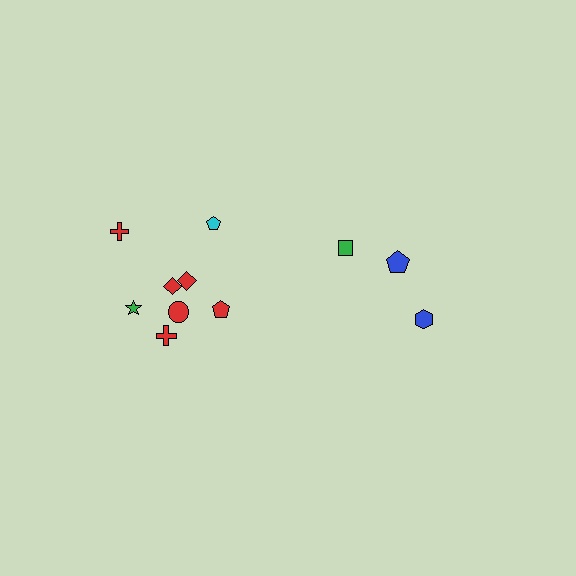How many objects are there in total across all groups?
There are 11 objects.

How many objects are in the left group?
There are 8 objects.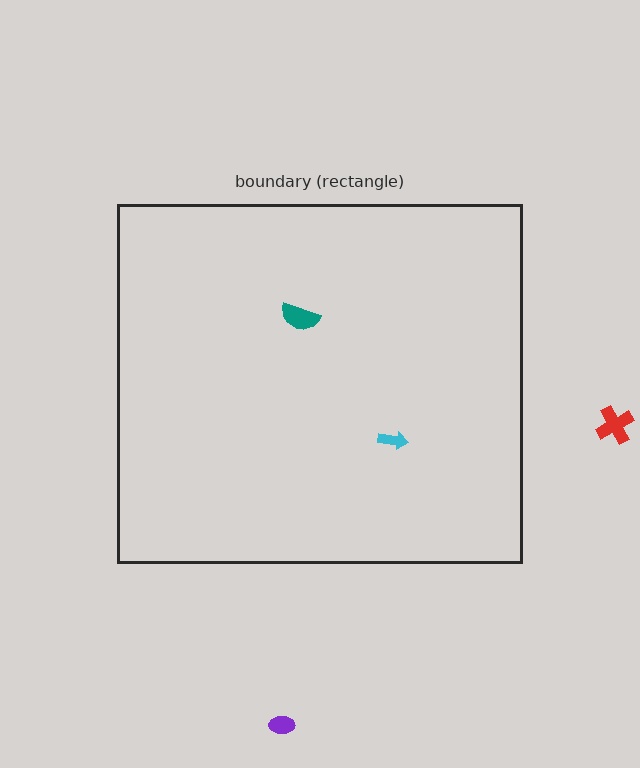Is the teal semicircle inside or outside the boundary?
Inside.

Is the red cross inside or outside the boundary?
Outside.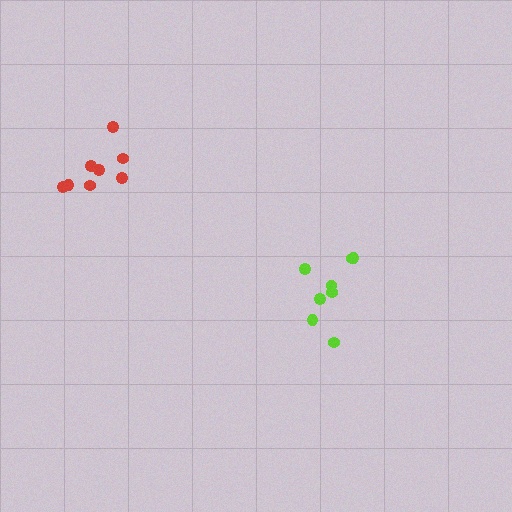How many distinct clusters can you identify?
There are 2 distinct clusters.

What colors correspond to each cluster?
The clusters are colored: red, lime.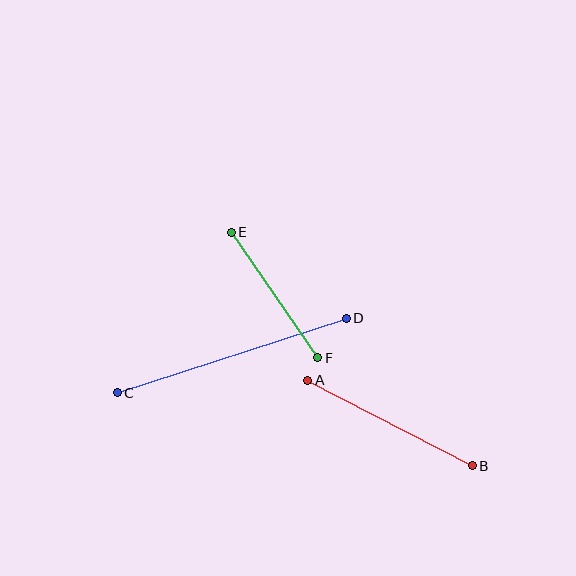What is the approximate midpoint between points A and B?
The midpoint is at approximately (390, 423) pixels.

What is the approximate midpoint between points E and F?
The midpoint is at approximately (275, 295) pixels.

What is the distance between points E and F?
The distance is approximately 152 pixels.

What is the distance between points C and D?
The distance is approximately 241 pixels.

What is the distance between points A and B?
The distance is approximately 186 pixels.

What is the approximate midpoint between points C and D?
The midpoint is at approximately (232, 355) pixels.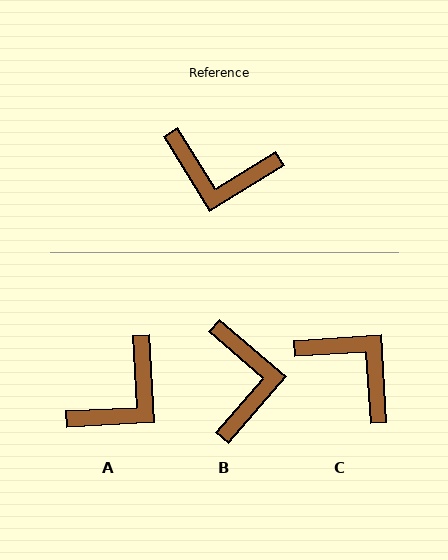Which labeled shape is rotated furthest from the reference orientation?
C, about 152 degrees away.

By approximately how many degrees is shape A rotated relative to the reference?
Approximately 61 degrees counter-clockwise.